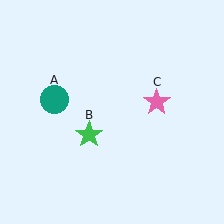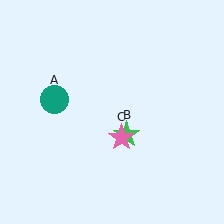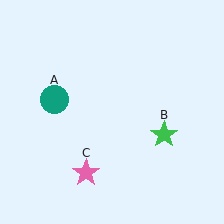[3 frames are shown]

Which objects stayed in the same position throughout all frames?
Teal circle (object A) remained stationary.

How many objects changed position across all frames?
2 objects changed position: green star (object B), pink star (object C).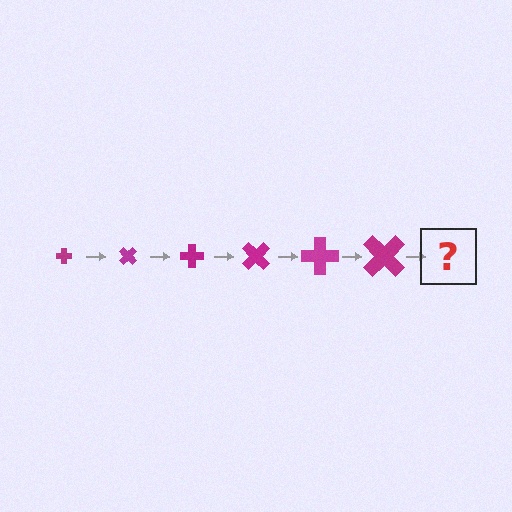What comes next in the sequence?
The next element should be a cross, larger than the previous one and rotated 270 degrees from the start.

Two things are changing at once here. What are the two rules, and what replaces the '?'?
The two rules are that the cross grows larger each step and it rotates 45 degrees each step. The '?' should be a cross, larger than the previous one and rotated 270 degrees from the start.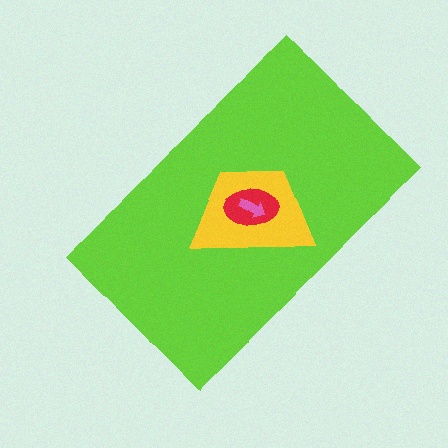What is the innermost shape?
The pink arrow.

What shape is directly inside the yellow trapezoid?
The red ellipse.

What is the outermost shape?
The lime rectangle.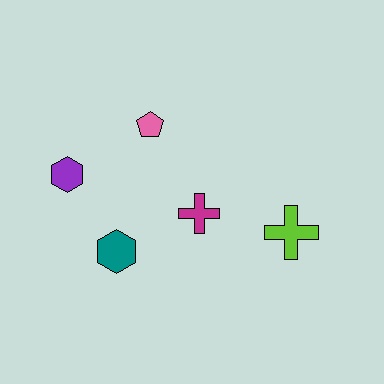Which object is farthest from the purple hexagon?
The lime cross is farthest from the purple hexagon.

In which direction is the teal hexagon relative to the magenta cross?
The teal hexagon is to the left of the magenta cross.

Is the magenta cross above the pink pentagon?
No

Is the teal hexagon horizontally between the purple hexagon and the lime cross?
Yes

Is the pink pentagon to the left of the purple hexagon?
No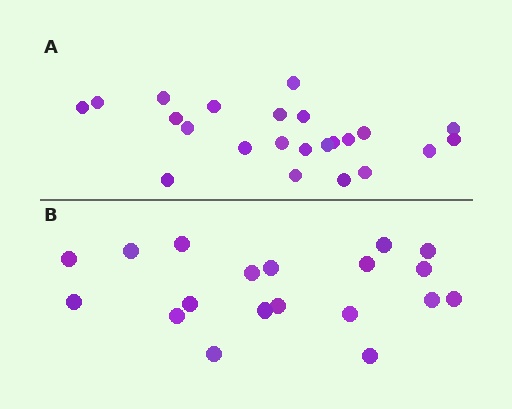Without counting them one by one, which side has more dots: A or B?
Region A (the top region) has more dots.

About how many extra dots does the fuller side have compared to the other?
Region A has about 4 more dots than region B.